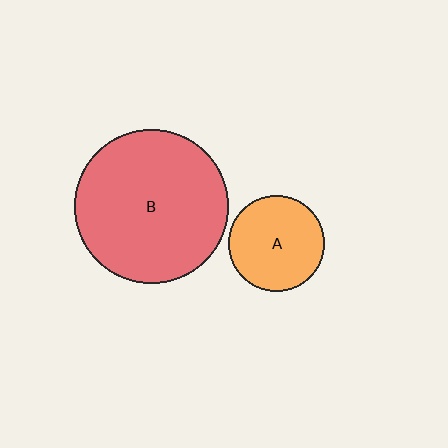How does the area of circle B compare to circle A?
Approximately 2.6 times.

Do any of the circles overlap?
No, none of the circles overlap.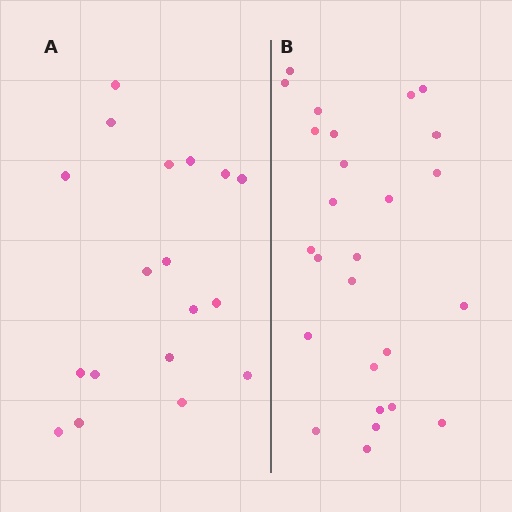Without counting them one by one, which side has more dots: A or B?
Region B (the right region) has more dots.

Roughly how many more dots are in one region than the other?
Region B has roughly 8 or so more dots than region A.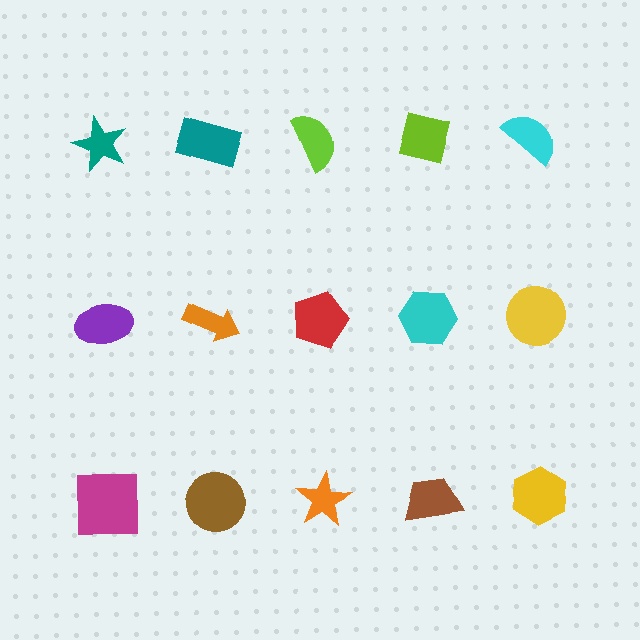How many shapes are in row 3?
5 shapes.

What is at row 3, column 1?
A magenta square.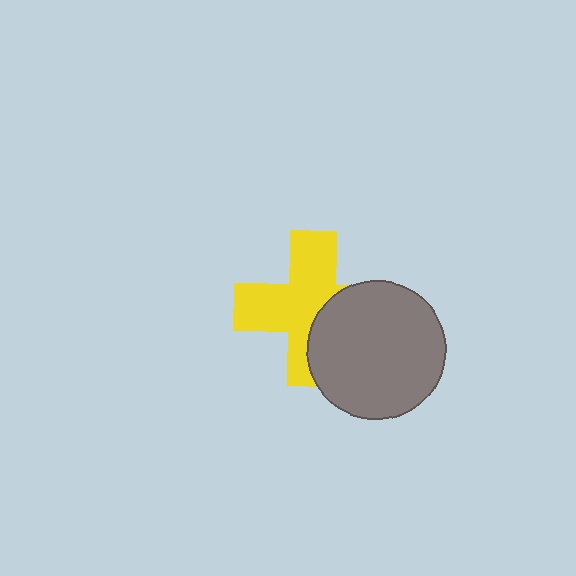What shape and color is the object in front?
The object in front is a gray circle.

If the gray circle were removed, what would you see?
You would see the complete yellow cross.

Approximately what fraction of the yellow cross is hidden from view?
Roughly 36% of the yellow cross is hidden behind the gray circle.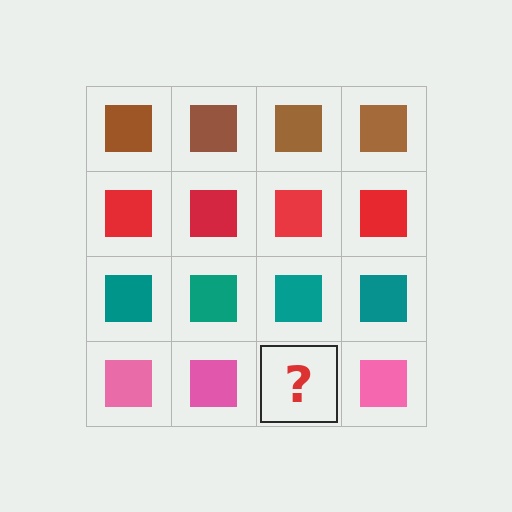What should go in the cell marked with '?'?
The missing cell should contain a pink square.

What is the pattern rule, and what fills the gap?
The rule is that each row has a consistent color. The gap should be filled with a pink square.